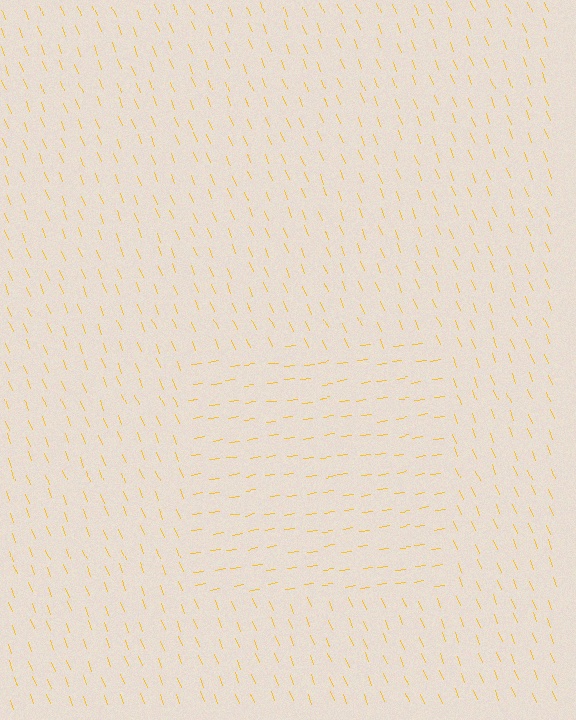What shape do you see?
I see a rectangle.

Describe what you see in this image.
The image is filled with small yellow line segments. A rectangle region in the image has lines oriented differently from the surrounding lines, creating a visible texture boundary.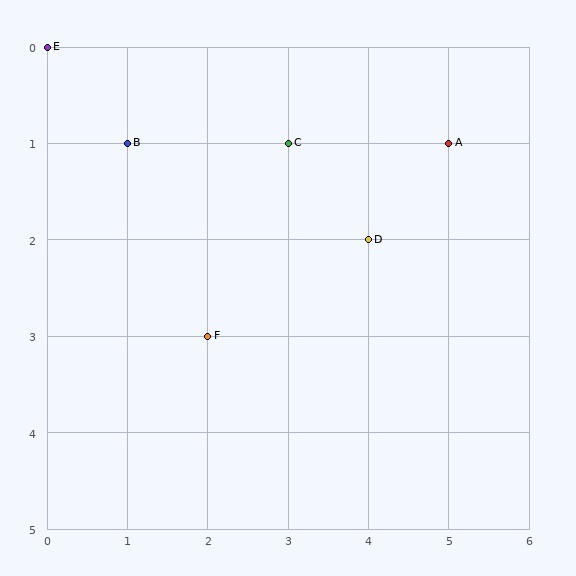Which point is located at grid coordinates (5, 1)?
Point A is at (5, 1).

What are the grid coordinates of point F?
Point F is at grid coordinates (2, 3).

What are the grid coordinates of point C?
Point C is at grid coordinates (3, 1).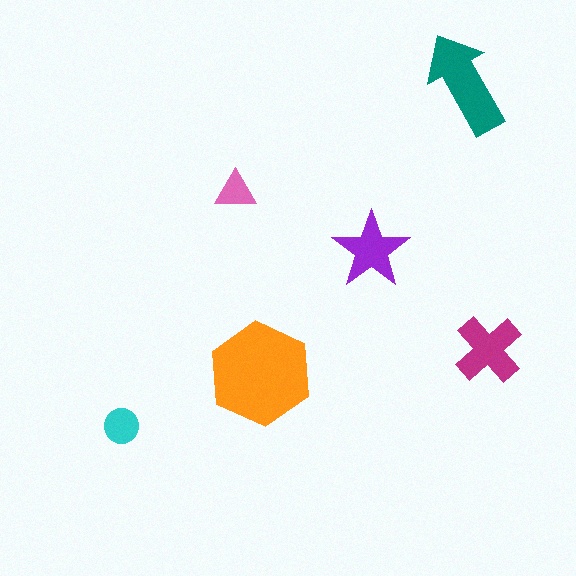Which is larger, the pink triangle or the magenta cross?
The magenta cross.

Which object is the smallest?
The pink triangle.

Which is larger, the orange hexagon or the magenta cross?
The orange hexagon.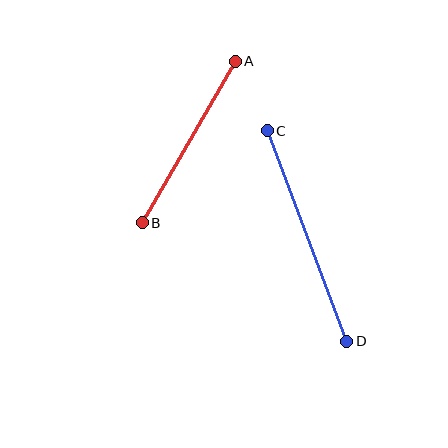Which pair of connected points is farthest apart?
Points C and D are farthest apart.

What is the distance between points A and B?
The distance is approximately 186 pixels.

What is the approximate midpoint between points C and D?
The midpoint is at approximately (307, 236) pixels.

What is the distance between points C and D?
The distance is approximately 225 pixels.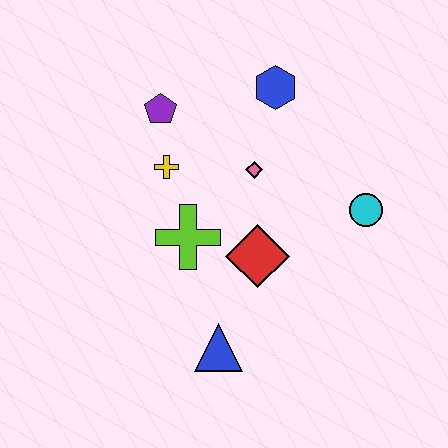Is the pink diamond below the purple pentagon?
Yes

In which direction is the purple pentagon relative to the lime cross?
The purple pentagon is above the lime cross.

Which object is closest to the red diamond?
The lime cross is closest to the red diamond.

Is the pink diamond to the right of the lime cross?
Yes